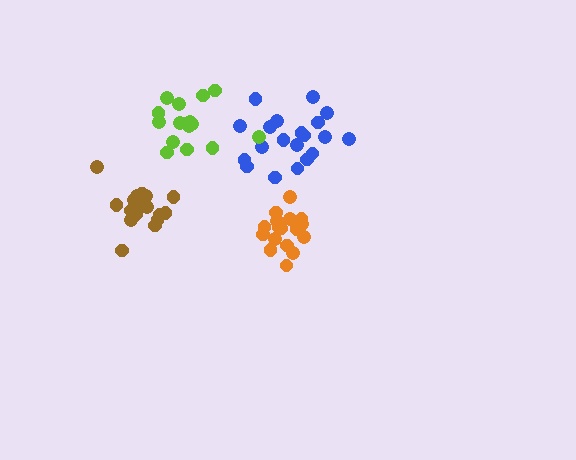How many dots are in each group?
Group 1: 20 dots, Group 2: 16 dots, Group 3: 17 dots, Group 4: 17 dots (70 total).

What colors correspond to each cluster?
The clusters are colored: blue, lime, orange, brown.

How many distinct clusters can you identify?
There are 4 distinct clusters.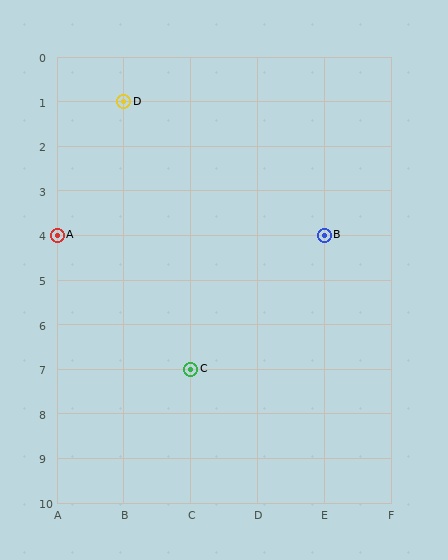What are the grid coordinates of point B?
Point B is at grid coordinates (E, 4).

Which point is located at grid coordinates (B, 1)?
Point D is at (B, 1).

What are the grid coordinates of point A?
Point A is at grid coordinates (A, 4).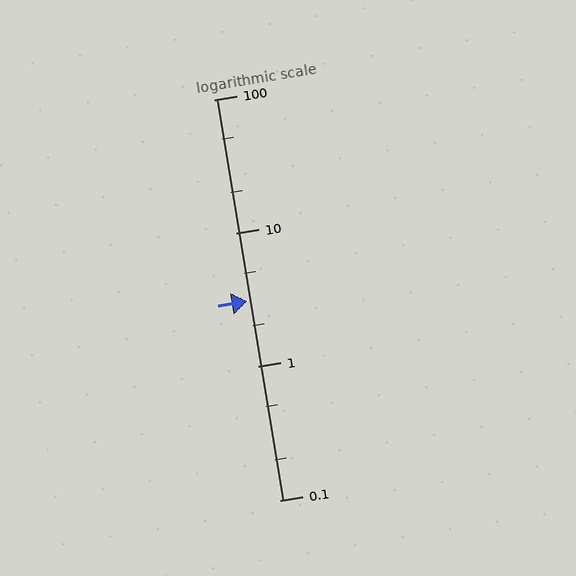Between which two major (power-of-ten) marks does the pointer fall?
The pointer is between 1 and 10.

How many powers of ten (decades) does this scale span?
The scale spans 3 decades, from 0.1 to 100.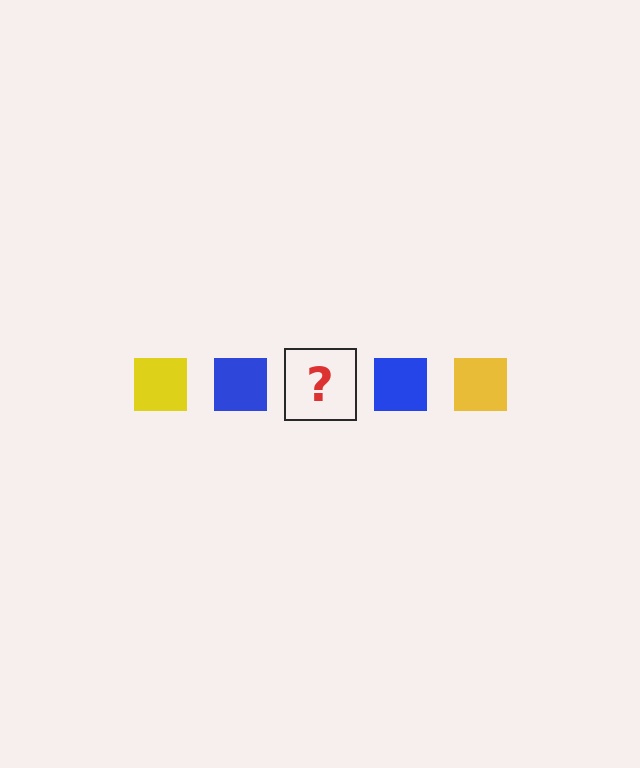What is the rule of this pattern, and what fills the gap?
The rule is that the pattern cycles through yellow, blue squares. The gap should be filled with a yellow square.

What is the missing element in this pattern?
The missing element is a yellow square.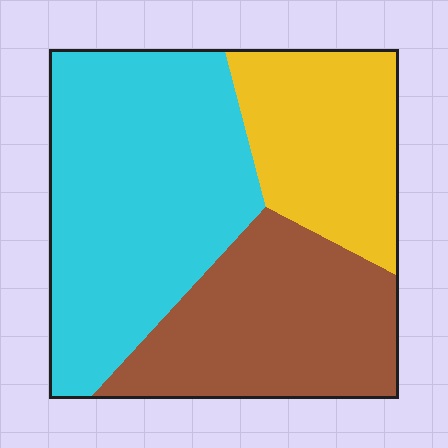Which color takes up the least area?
Yellow, at roughly 25%.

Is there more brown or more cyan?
Cyan.